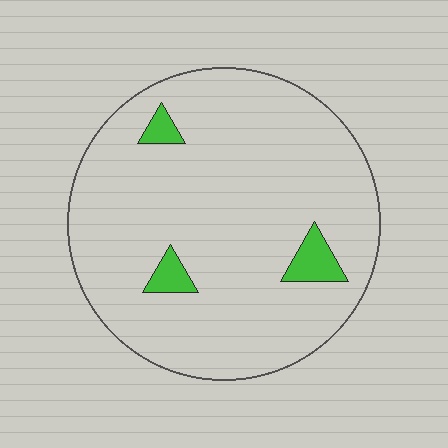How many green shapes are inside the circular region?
3.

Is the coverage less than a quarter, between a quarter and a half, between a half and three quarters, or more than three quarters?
Less than a quarter.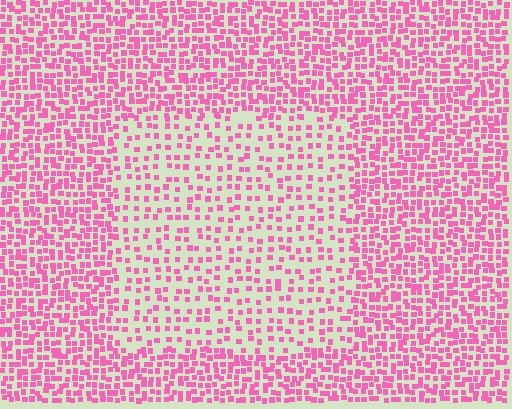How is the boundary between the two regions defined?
The boundary is defined by a change in element density (approximately 2.1x ratio). All elements are the same color, size, and shape.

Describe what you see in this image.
The image contains small pink elements arranged at two different densities. A rectangle-shaped region is visible where the elements are less densely packed than the surrounding area.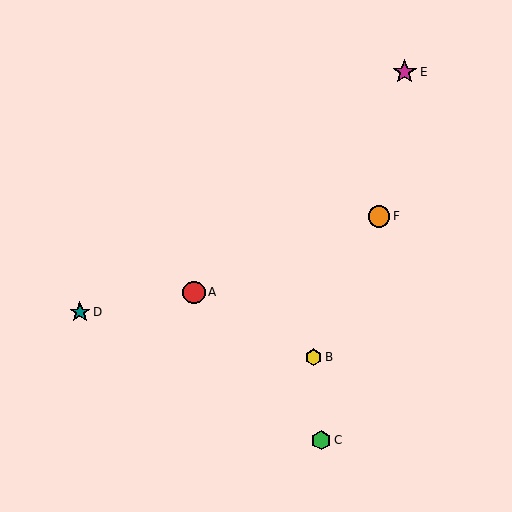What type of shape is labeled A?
Shape A is a red circle.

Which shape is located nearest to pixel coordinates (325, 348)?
The yellow hexagon (labeled B) at (313, 357) is nearest to that location.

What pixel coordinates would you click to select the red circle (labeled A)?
Click at (194, 292) to select the red circle A.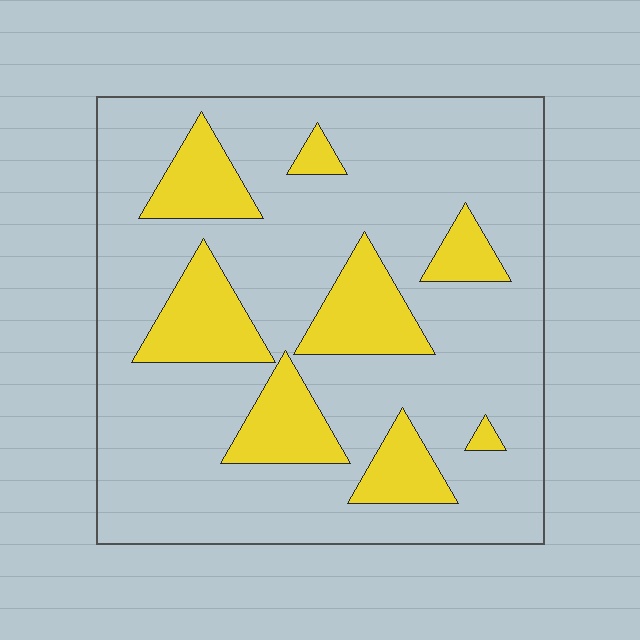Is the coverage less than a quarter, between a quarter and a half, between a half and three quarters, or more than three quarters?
Less than a quarter.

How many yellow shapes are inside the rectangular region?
8.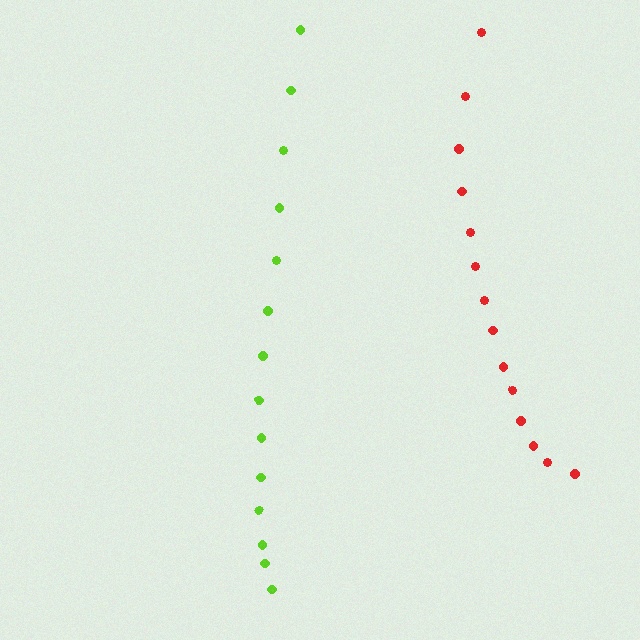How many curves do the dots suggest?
There are 2 distinct paths.